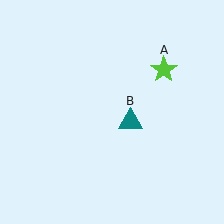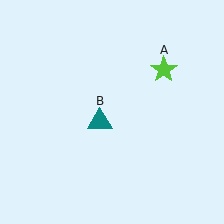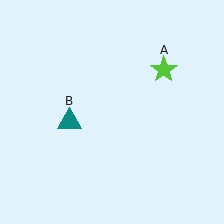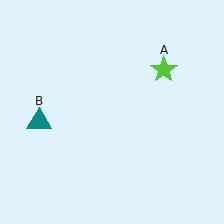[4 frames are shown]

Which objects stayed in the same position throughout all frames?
Lime star (object A) remained stationary.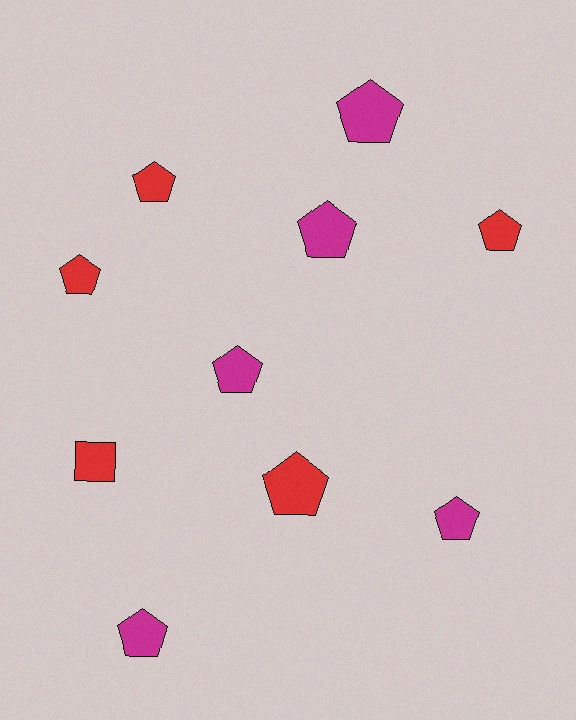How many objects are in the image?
There are 10 objects.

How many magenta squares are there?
There are no magenta squares.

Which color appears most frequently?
Magenta, with 5 objects.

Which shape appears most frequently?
Pentagon, with 9 objects.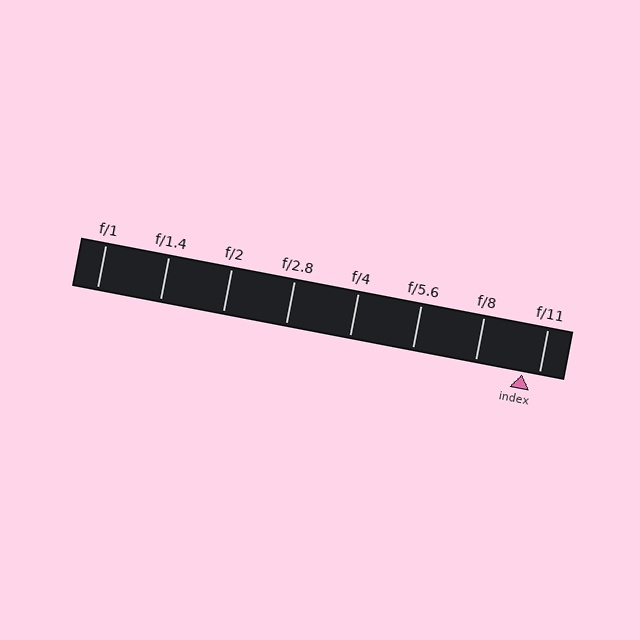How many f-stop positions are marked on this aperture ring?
There are 8 f-stop positions marked.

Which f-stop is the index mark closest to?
The index mark is closest to f/11.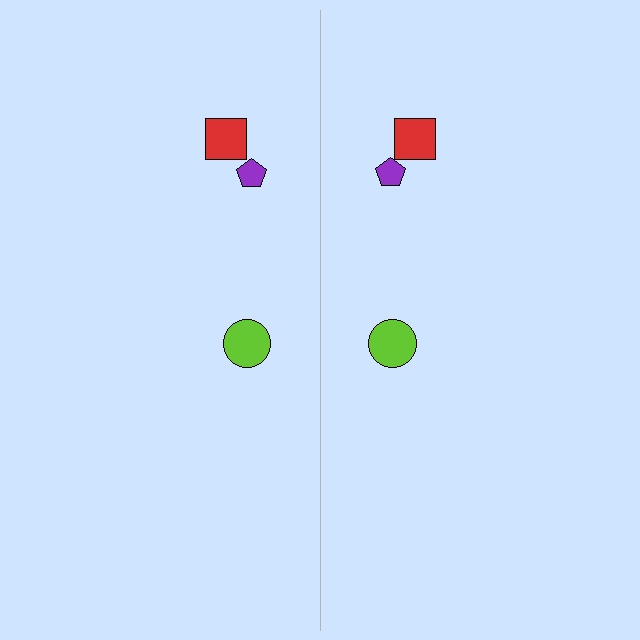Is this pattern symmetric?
Yes, this pattern has bilateral (reflection) symmetry.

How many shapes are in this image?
There are 6 shapes in this image.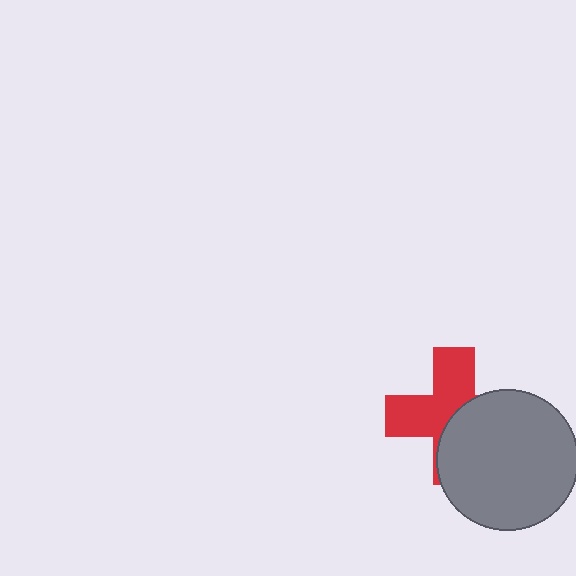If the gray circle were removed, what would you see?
You would see the complete red cross.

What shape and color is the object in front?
The object in front is a gray circle.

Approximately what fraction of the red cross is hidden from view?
Roughly 48% of the red cross is hidden behind the gray circle.